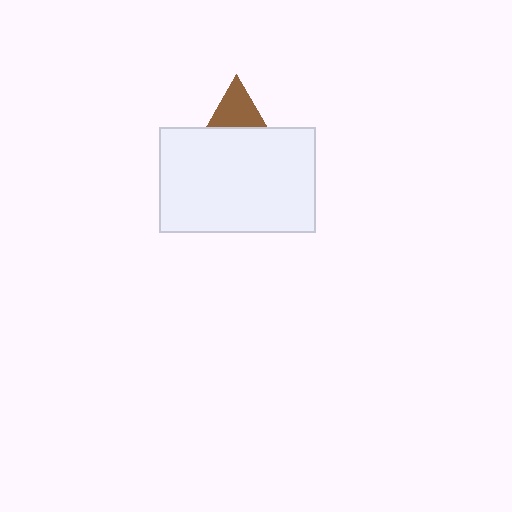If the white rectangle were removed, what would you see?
You would see the complete brown triangle.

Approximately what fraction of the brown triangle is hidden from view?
Roughly 62% of the brown triangle is hidden behind the white rectangle.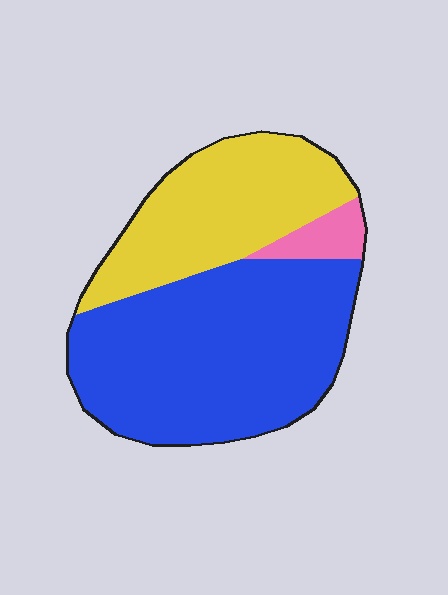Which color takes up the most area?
Blue, at roughly 60%.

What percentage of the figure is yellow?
Yellow covers roughly 35% of the figure.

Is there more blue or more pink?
Blue.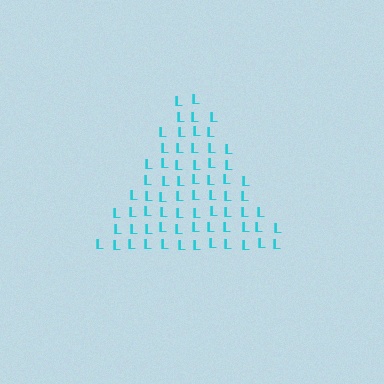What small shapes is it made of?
It is made of small letter L's.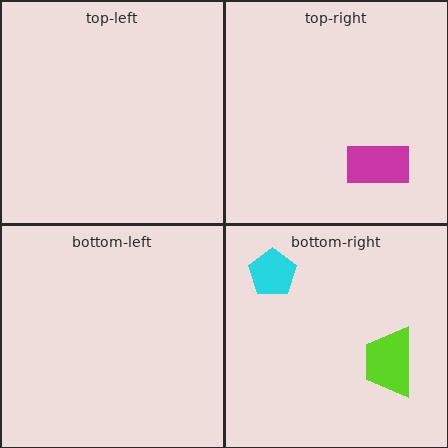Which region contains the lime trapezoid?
The bottom-right region.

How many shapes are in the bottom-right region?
2.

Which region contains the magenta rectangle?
The top-right region.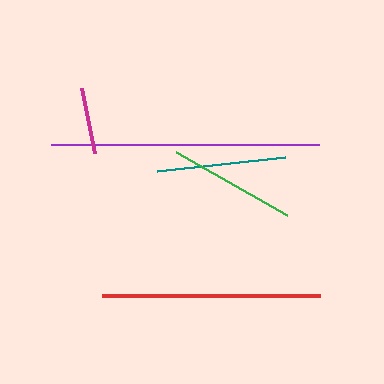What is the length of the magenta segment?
The magenta segment is approximately 67 pixels long.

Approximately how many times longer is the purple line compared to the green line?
The purple line is approximately 2.1 times the length of the green line.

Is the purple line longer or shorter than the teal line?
The purple line is longer than the teal line.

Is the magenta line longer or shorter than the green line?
The green line is longer than the magenta line.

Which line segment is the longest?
The purple line is the longest at approximately 268 pixels.